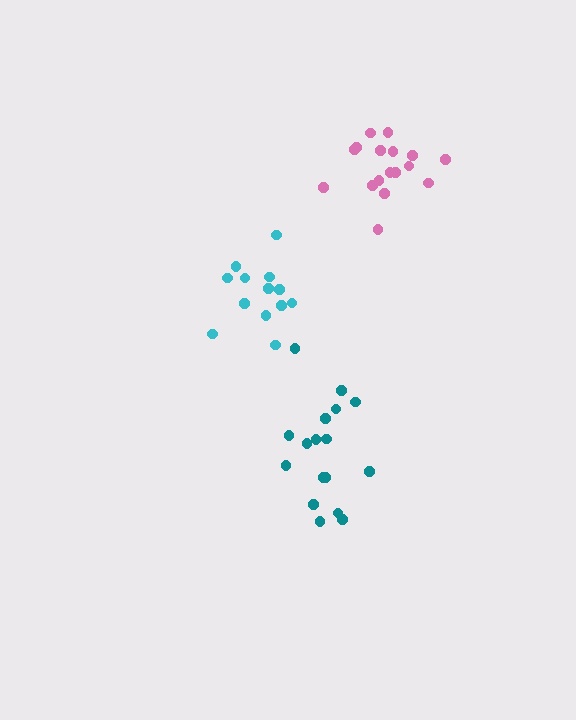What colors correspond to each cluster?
The clusters are colored: cyan, teal, pink.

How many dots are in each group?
Group 1: 13 dots, Group 2: 17 dots, Group 3: 17 dots (47 total).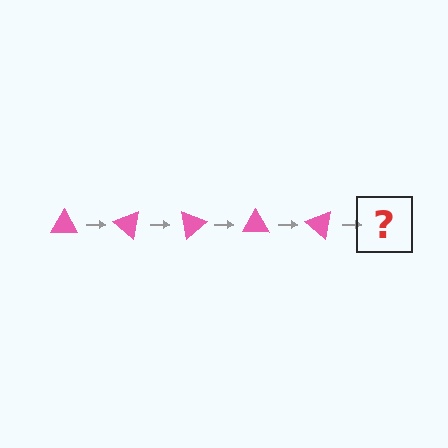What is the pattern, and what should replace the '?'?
The pattern is that the triangle rotates 40 degrees each step. The '?' should be a pink triangle rotated 200 degrees.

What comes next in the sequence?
The next element should be a pink triangle rotated 200 degrees.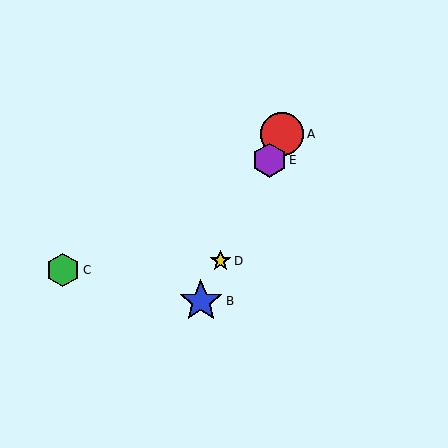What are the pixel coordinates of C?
Object C is at (63, 270).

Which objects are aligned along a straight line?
Objects A, B, D, E are aligned along a straight line.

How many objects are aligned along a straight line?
4 objects (A, B, D, E) are aligned along a straight line.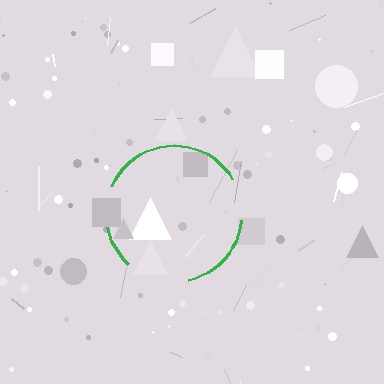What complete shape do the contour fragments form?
The contour fragments form a circle.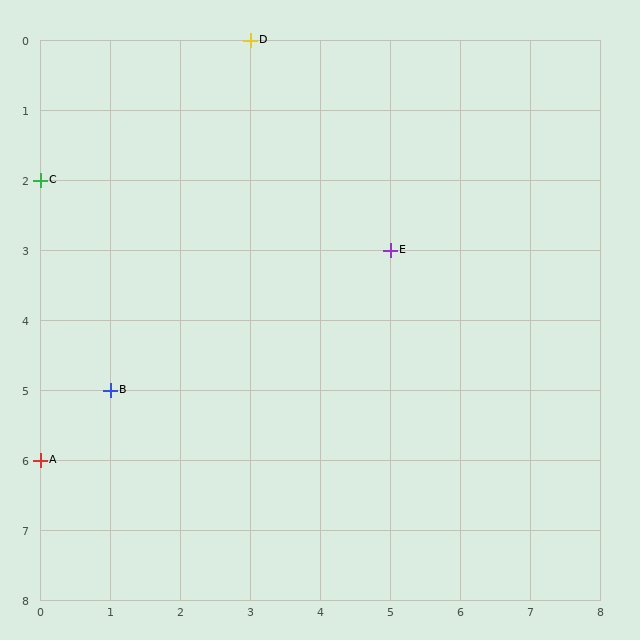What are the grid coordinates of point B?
Point B is at grid coordinates (1, 5).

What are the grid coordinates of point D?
Point D is at grid coordinates (3, 0).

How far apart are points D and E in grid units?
Points D and E are 2 columns and 3 rows apart (about 3.6 grid units diagonally).